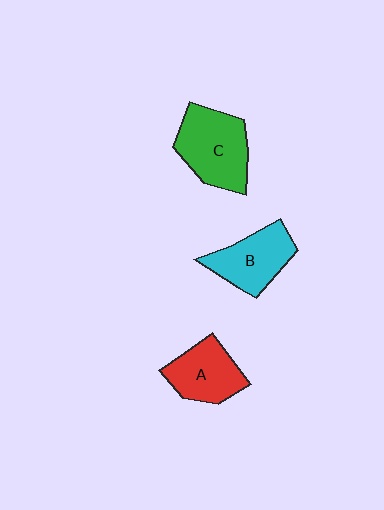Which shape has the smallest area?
Shape A (red).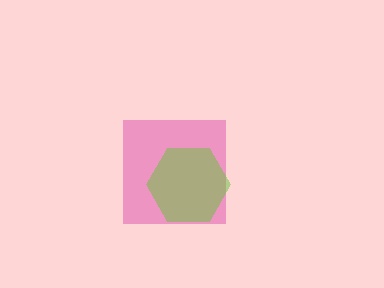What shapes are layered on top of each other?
The layered shapes are: a pink square, a lime hexagon.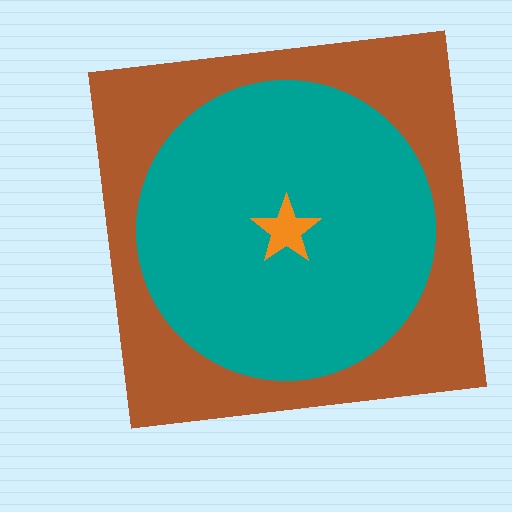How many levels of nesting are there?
3.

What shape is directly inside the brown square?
The teal circle.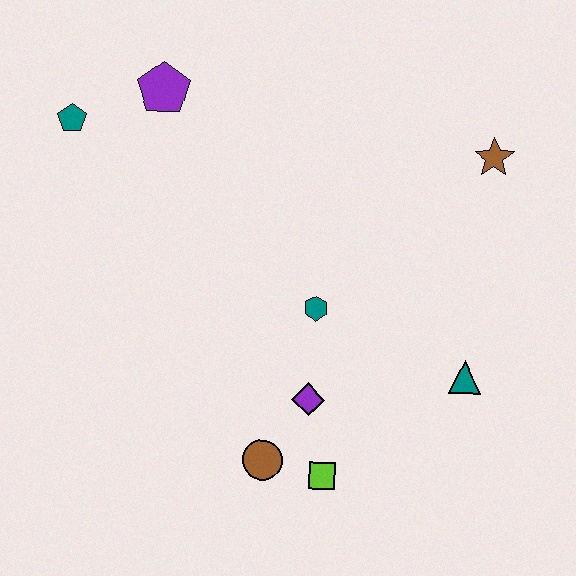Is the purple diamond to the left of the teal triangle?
Yes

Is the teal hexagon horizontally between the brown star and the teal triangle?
No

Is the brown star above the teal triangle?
Yes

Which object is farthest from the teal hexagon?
The teal pentagon is farthest from the teal hexagon.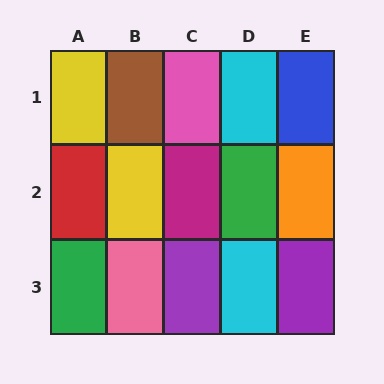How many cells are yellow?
2 cells are yellow.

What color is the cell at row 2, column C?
Magenta.